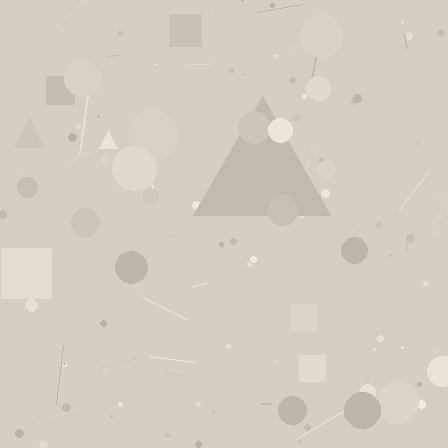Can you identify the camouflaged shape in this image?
The camouflaged shape is a triangle.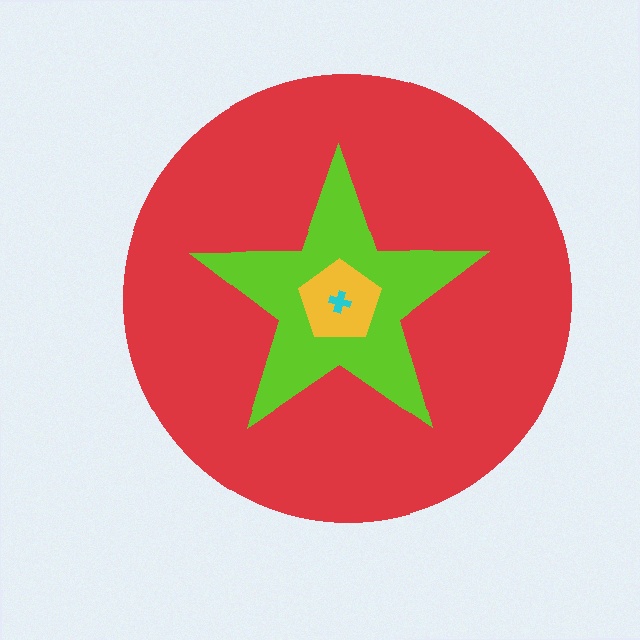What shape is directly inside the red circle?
The lime star.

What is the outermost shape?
The red circle.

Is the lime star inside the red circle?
Yes.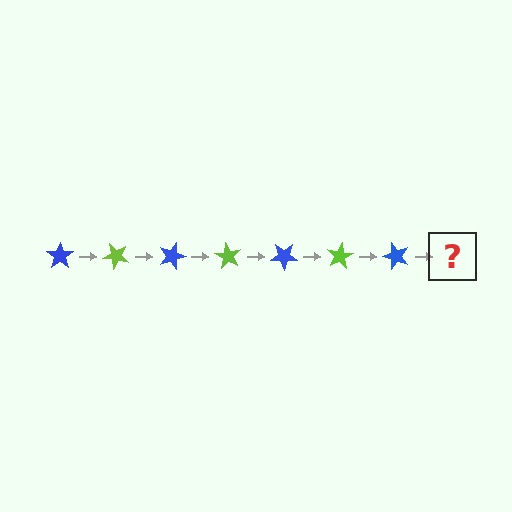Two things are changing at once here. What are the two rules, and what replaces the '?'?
The two rules are that it rotates 45 degrees each step and the color cycles through blue and lime. The '?' should be a lime star, rotated 315 degrees from the start.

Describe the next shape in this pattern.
It should be a lime star, rotated 315 degrees from the start.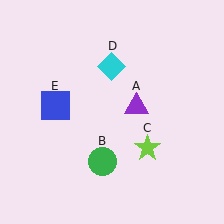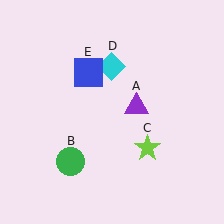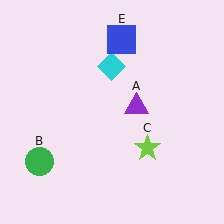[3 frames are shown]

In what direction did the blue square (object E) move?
The blue square (object E) moved up and to the right.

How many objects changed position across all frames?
2 objects changed position: green circle (object B), blue square (object E).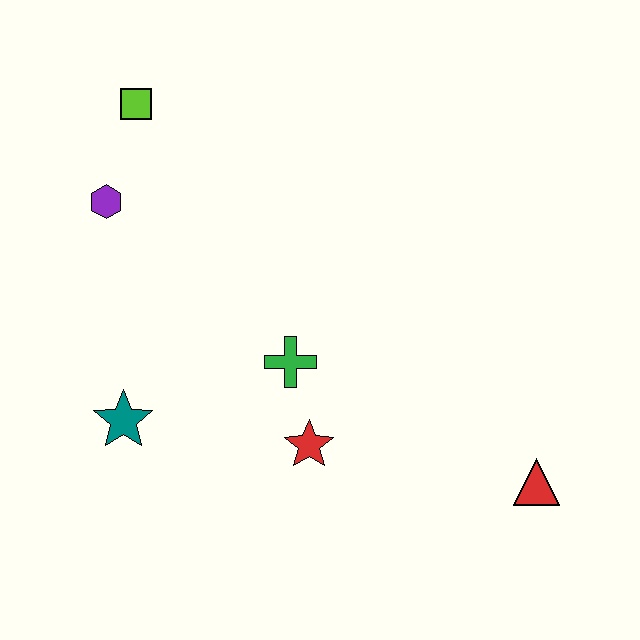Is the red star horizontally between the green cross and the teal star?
No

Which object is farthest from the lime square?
The red triangle is farthest from the lime square.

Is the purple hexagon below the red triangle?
No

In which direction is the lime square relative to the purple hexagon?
The lime square is above the purple hexagon.